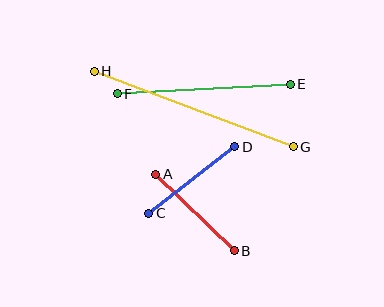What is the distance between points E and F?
The distance is approximately 174 pixels.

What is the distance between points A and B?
The distance is approximately 109 pixels.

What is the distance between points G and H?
The distance is approximately 213 pixels.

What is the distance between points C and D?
The distance is approximately 108 pixels.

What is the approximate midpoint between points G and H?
The midpoint is at approximately (194, 109) pixels.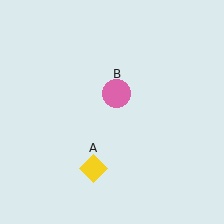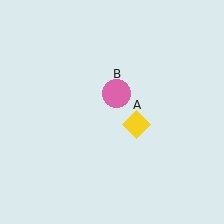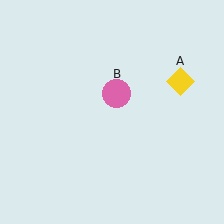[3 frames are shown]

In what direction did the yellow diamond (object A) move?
The yellow diamond (object A) moved up and to the right.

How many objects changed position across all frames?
1 object changed position: yellow diamond (object A).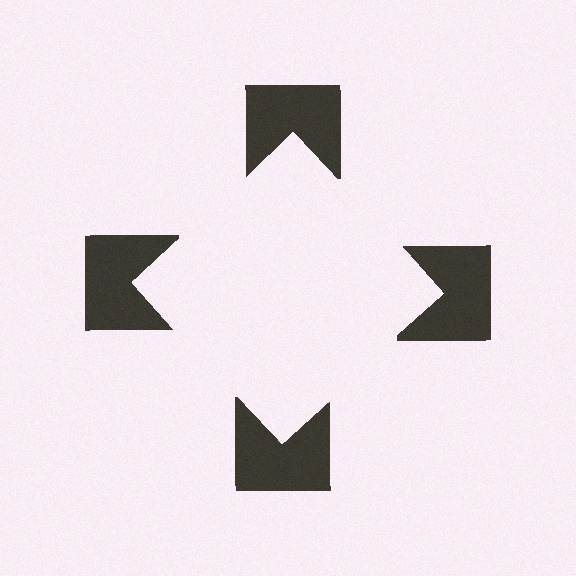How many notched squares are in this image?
There are 4 — one at each vertex of the illusory square.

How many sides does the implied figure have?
4 sides.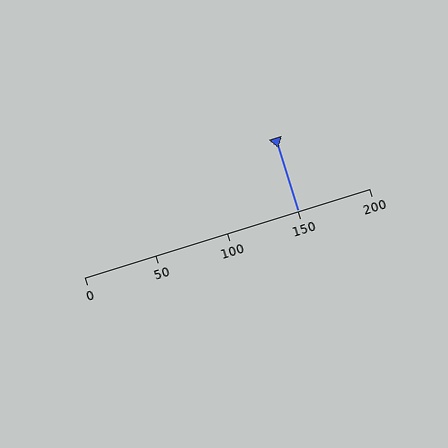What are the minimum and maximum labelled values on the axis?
The axis runs from 0 to 200.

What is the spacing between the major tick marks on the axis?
The major ticks are spaced 50 apart.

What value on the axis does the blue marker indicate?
The marker indicates approximately 150.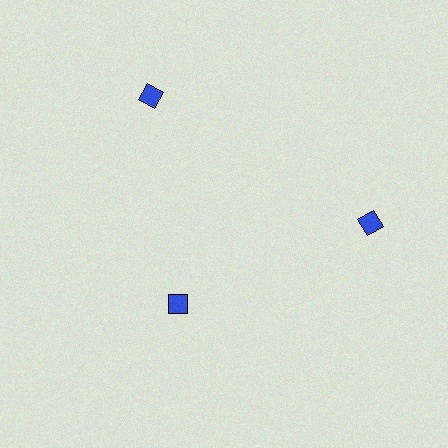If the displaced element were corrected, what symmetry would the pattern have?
It would have 3-fold rotational symmetry — the pattern would map onto itself every 120 degrees.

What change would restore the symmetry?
The symmetry would be restored by moving it outward, back onto the ring so that all 3 diamonds sit at equal angles and equal distance from the center.